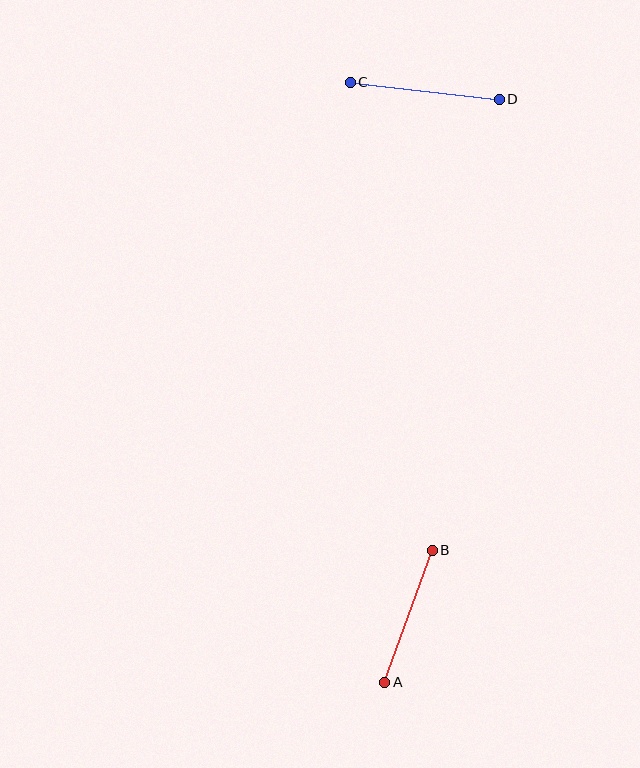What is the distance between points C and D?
The distance is approximately 150 pixels.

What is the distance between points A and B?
The distance is approximately 140 pixels.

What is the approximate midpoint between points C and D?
The midpoint is at approximately (425, 91) pixels.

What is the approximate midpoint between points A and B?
The midpoint is at approximately (408, 616) pixels.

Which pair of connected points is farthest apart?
Points C and D are farthest apart.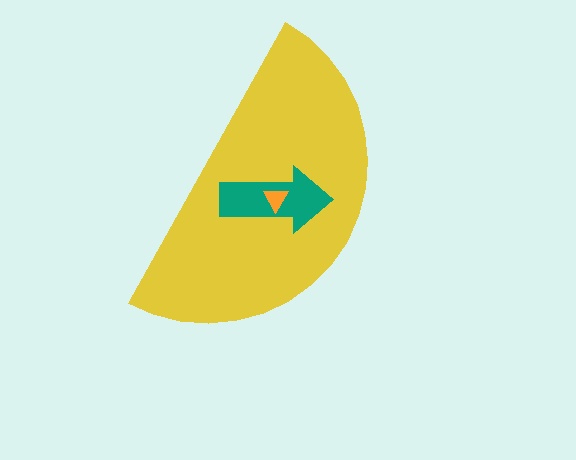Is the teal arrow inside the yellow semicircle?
Yes.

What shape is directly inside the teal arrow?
The orange triangle.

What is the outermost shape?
The yellow semicircle.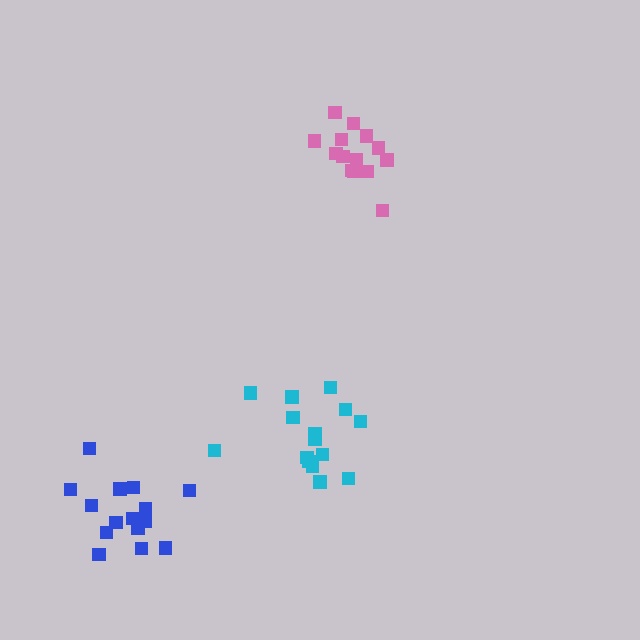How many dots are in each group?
Group 1: 15 dots, Group 2: 14 dots, Group 3: 15 dots (44 total).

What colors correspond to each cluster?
The clusters are colored: blue, pink, cyan.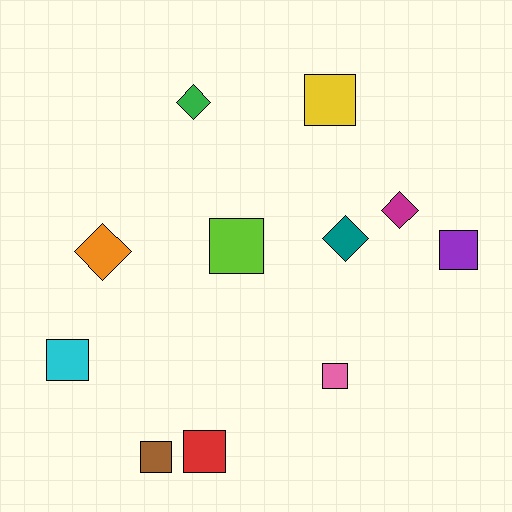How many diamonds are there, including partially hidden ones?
There are 4 diamonds.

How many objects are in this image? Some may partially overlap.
There are 11 objects.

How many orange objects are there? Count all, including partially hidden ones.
There is 1 orange object.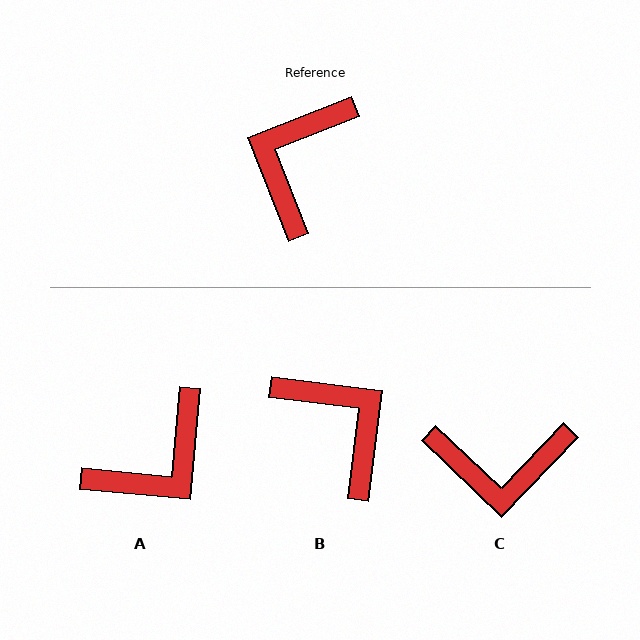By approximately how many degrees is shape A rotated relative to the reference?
Approximately 153 degrees counter-clockwise.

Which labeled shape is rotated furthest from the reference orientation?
A, about 153 degrees away.